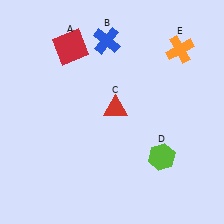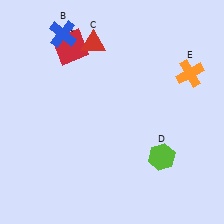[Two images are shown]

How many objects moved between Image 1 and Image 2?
3 objects moved between the two images.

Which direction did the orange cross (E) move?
The orange cross (E) moved down.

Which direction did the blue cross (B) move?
The blue cross (B) moved left.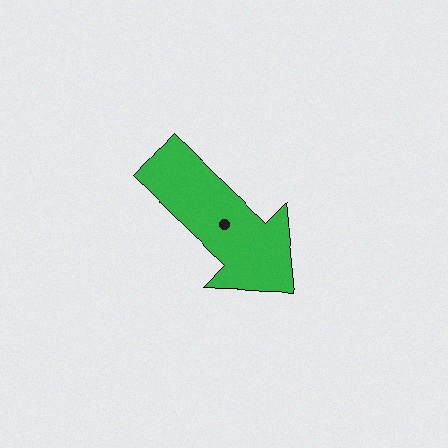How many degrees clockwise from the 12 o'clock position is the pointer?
Approximately 133 degrees.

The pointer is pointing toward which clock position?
Roughly 4 o'clock.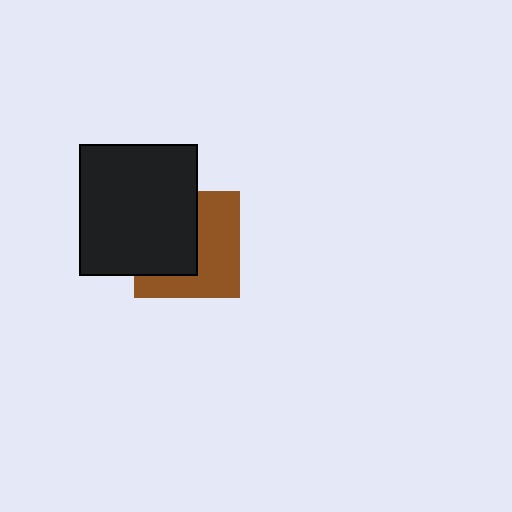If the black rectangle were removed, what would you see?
You would see the complete brown square.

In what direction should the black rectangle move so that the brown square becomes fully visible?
The black rectangle should move left. That is the shortest direction to clear the overlap and leave the brown square fully visible.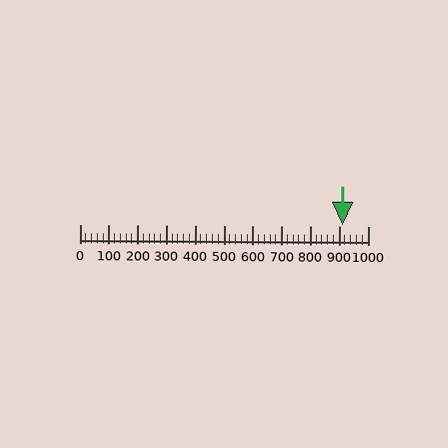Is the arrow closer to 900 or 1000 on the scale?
The arrow is closer to 900.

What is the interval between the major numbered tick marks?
The major tick marks are spaced 100 units apart.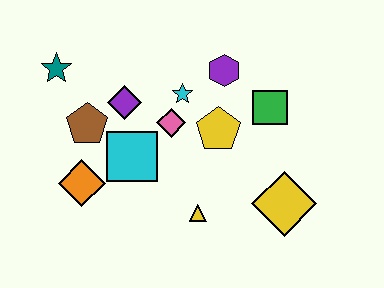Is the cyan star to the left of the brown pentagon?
No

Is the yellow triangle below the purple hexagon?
Yes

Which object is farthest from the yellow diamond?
The teal star is farthest from the yellow diamond.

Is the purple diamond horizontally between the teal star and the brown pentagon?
No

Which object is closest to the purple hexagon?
The cyan star is closest to the purple hexagon.